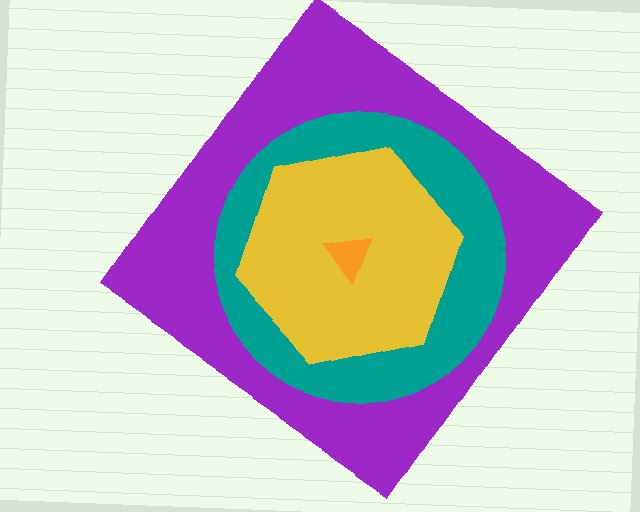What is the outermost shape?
The purple diamond.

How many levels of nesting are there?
4.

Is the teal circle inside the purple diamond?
Yes.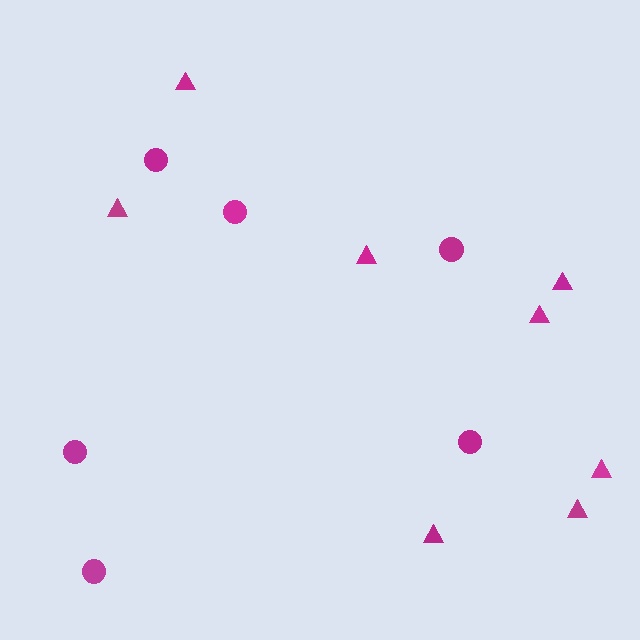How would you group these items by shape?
There are 2 groups: one group of circles (6) and one group of triangles (8).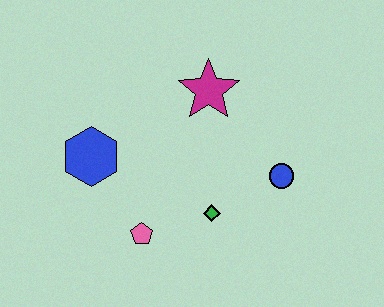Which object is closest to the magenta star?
The blue circle is closest to the magenta star.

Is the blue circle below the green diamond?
No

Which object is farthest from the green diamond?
The blue hexagon is farthest from the green diamond.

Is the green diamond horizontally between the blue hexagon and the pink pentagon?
No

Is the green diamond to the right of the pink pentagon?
Yes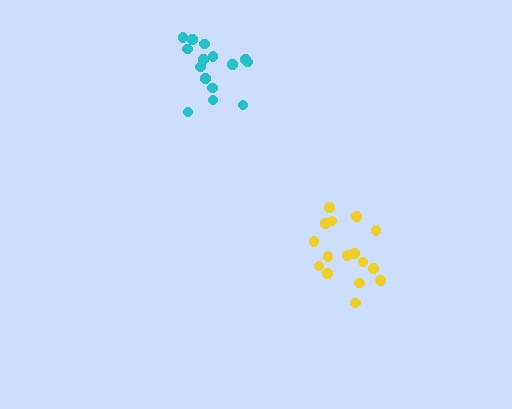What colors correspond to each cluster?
The clusters are colored: yellow, cyan.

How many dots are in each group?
Group 1: 16 dots, Group 2: 15 dots (31 total).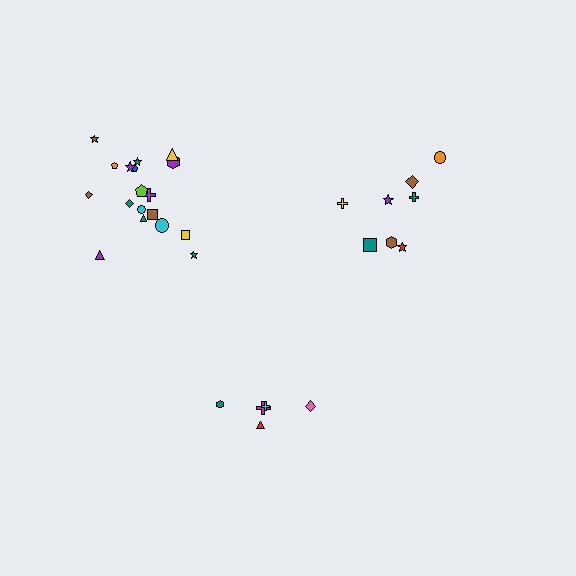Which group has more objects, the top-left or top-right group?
The top-left group.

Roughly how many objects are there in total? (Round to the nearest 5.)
Roughly 30 objects in total.